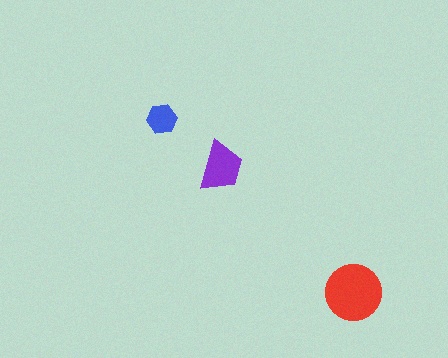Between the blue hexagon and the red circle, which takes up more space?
The red circle.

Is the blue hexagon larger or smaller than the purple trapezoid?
Smaller.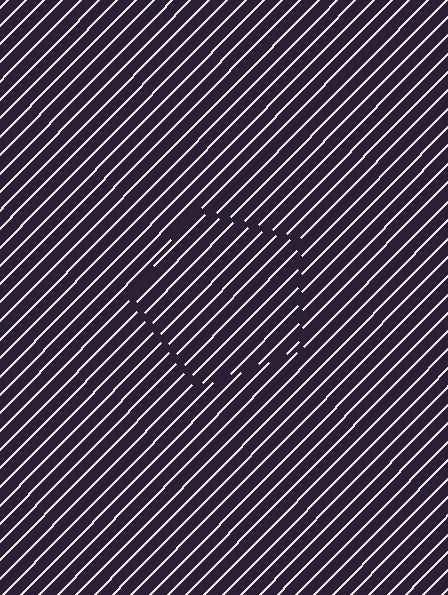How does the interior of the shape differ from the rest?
The interior of the shape contains the same grating, shifted by half a period — the contour is defined by the phase discontinuity where line-ends from the inner and outer gratings abut.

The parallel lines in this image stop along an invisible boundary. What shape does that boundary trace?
An illusory pentagon. The interior of the shape contains the same grating, shifted by half a period — the contour is defined by the phase discontinuity where line-ends from the inner and outer gratings abut.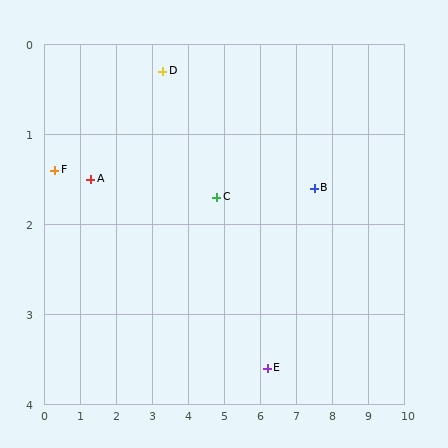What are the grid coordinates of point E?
Point E is at approximately (6.2, 3.6).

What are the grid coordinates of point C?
Point C is at approximately (4.8, 1.7).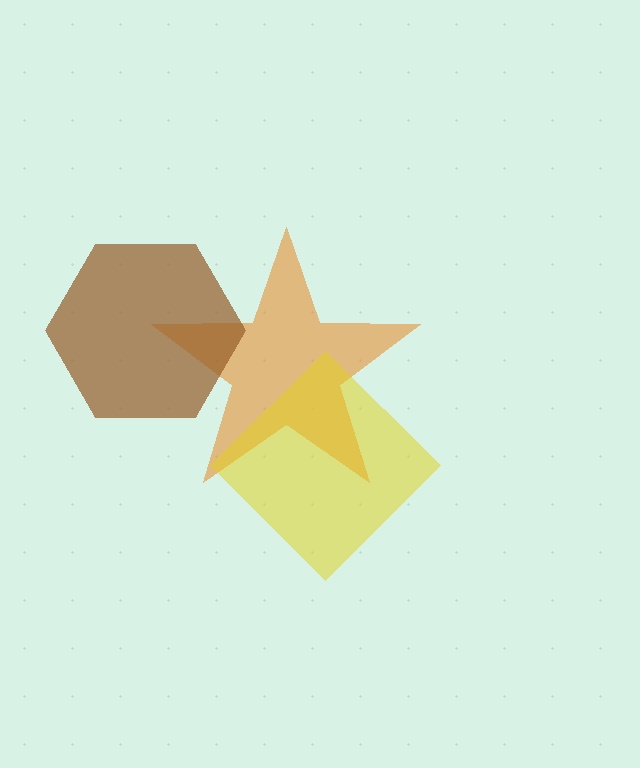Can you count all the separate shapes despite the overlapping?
Yes, there are 3 separate shapes.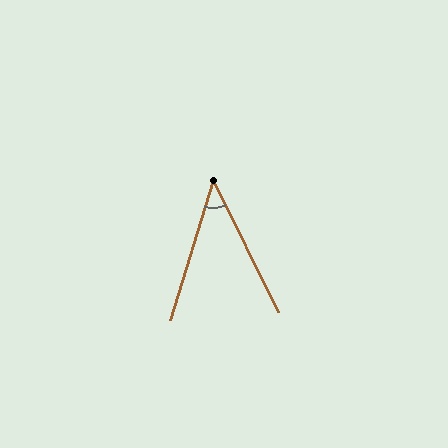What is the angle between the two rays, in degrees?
Approximately 43 degrees.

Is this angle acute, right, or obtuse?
It is acute.